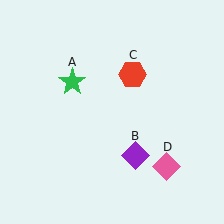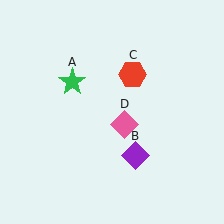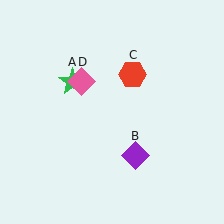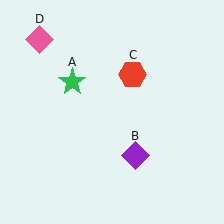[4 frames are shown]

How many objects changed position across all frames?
1 object changed position: pink diamond (object D).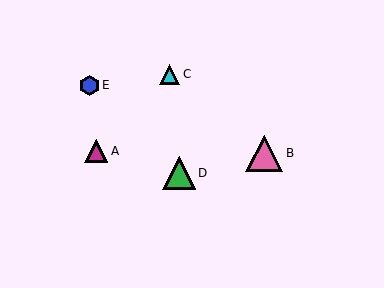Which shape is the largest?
The pink triangle (labeled B) is the largest.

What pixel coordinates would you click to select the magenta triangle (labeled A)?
Click at (96, 151) to select the magenta triangle A.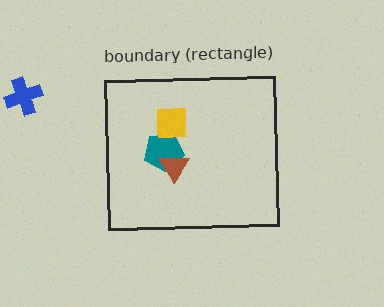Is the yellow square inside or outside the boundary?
Inside.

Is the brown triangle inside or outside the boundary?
Inside.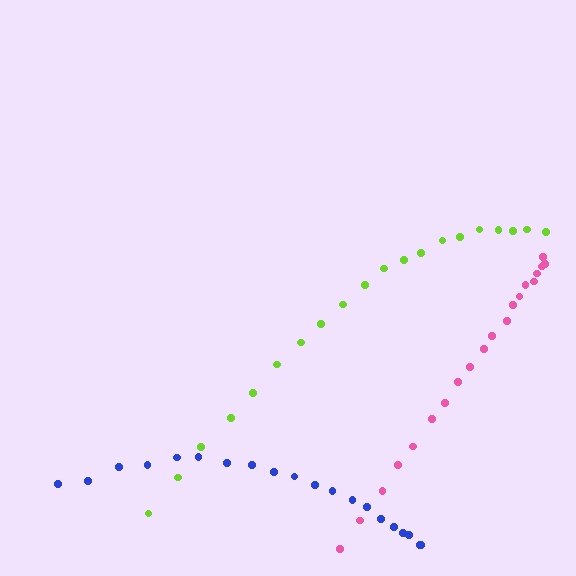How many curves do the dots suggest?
There are 3 distinct paths.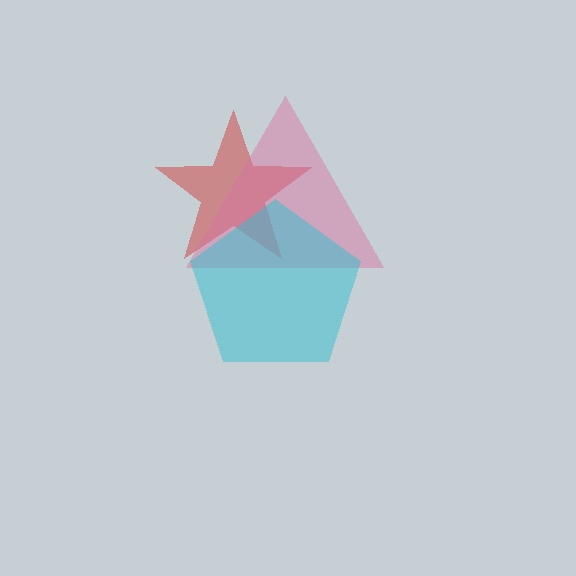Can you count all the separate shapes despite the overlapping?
Yes, there are 3 separate shapes.